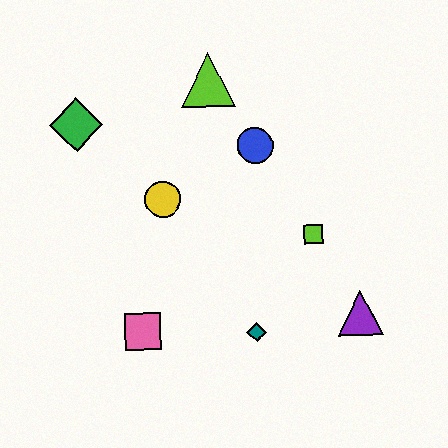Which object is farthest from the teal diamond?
The green diamond is farthest from the teal diamond.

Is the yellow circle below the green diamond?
Yes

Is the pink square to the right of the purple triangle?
No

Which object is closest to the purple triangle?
The lime square is closest to the purple triangle.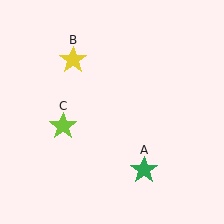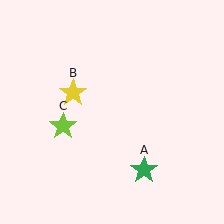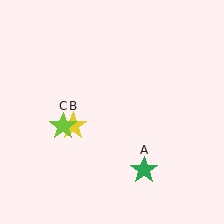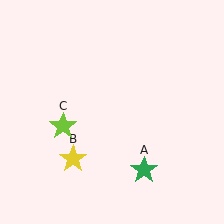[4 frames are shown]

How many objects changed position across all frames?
1 object changed position: yellow star (object B).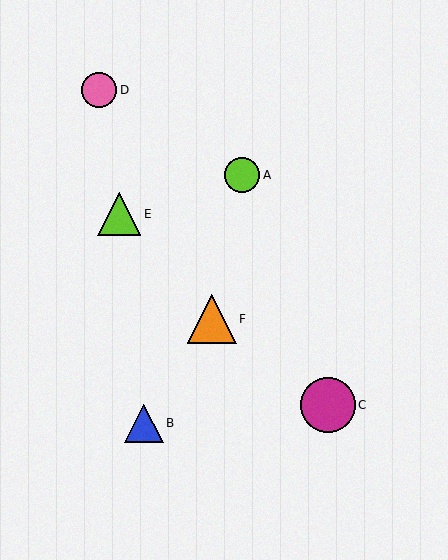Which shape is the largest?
The magenta circle (labeled C) is the largest.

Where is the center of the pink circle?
The center of the pink circle is at (99, 90).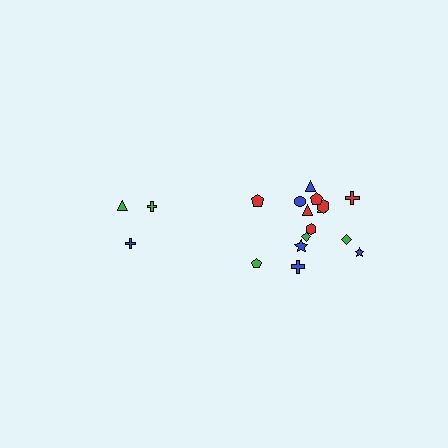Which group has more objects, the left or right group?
The right group.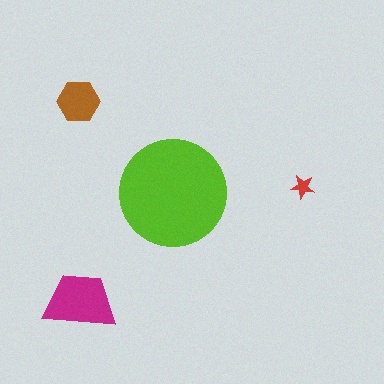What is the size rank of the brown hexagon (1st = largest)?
3rd.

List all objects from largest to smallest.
The lime circle, the magenta trapezoid, the brown hexagon, the red star.